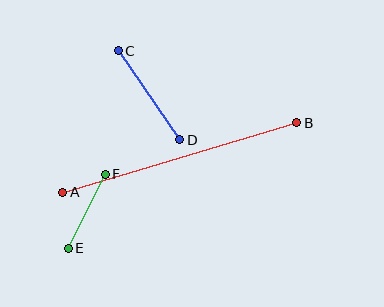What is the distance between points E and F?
The distance is approximately 82 pixels.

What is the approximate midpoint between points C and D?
The midpoint is at approximately (149, 95) pixels.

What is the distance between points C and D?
The distance is approximately 108 pixels.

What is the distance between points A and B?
The distance is approximately 244 pixels.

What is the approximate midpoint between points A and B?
The midpoint is at approximately (180, 157) pixels.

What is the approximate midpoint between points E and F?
The midpoint is at approximately (87, 211) pixels.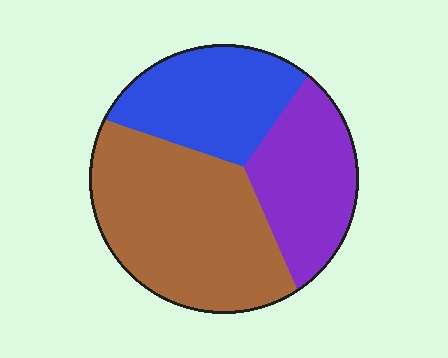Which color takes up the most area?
Brown, at roughly 45%.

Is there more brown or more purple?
Brown.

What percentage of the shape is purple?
Purple covers about 25% of the shape.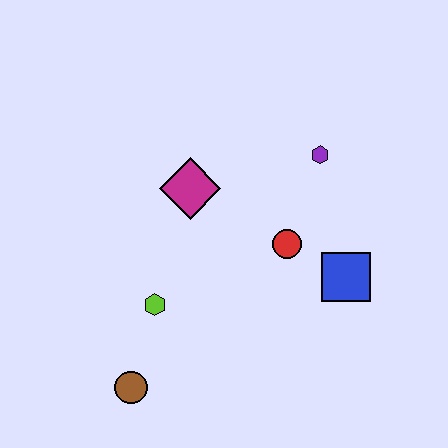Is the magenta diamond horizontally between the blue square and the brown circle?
Yes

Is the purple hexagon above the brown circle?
Yes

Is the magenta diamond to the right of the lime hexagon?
Yes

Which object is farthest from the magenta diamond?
The brown circle is farthest from the magenta diamond.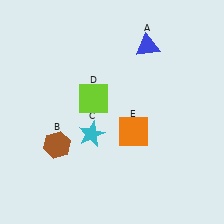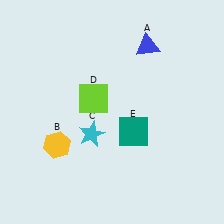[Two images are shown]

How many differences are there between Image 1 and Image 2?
There are 2 differences between the two images.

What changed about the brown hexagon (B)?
In Image 1, B is brown. In Image 2, it changed to yellow.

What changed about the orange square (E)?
In Image 1, E is orange. In Image 2, it changed to teal.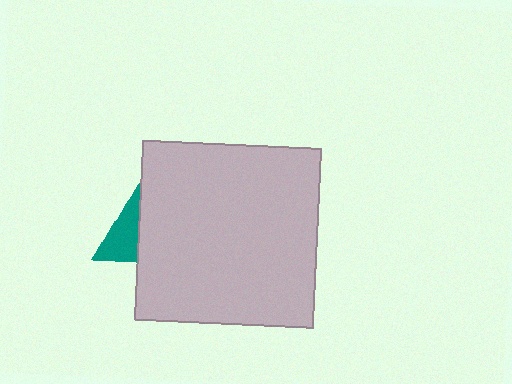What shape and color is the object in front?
The object in front is a light gray square.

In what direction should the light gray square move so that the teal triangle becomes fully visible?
The light gray square should move right. That is the shortest direction to clear the overlap and leave the teal triangle fully visible.